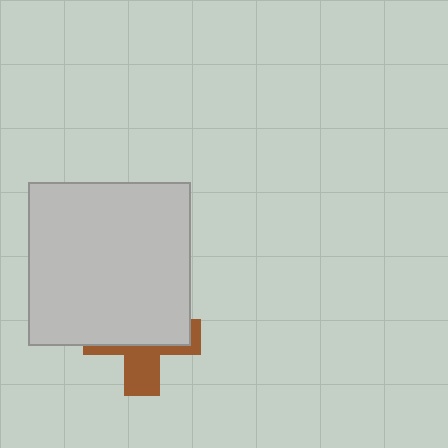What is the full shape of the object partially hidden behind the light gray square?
The partially hidden object is a brown cross.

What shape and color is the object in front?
The object in front is a light gray square.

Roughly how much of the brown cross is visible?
A small part of it is visible (roughly 40%).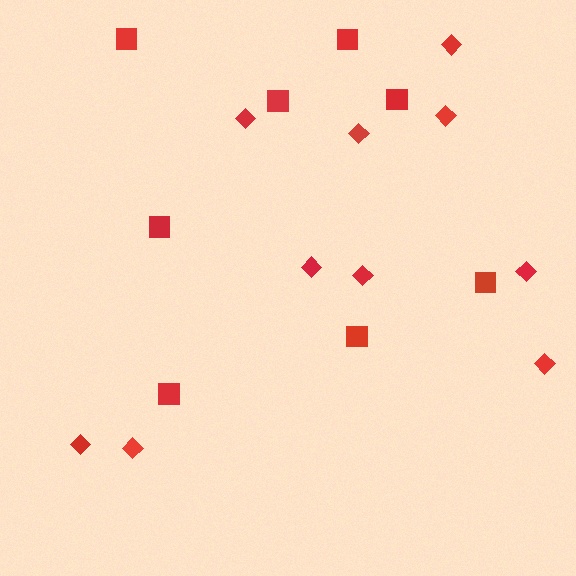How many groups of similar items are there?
There are 2 groups: one group of diamonds (10) and one group of squares (8).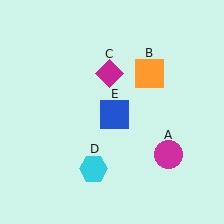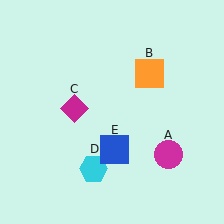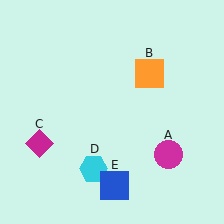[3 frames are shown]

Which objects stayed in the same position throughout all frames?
Magenta circle (object A) and orange square (object B) and cyan hexagon (object D) remained stationary.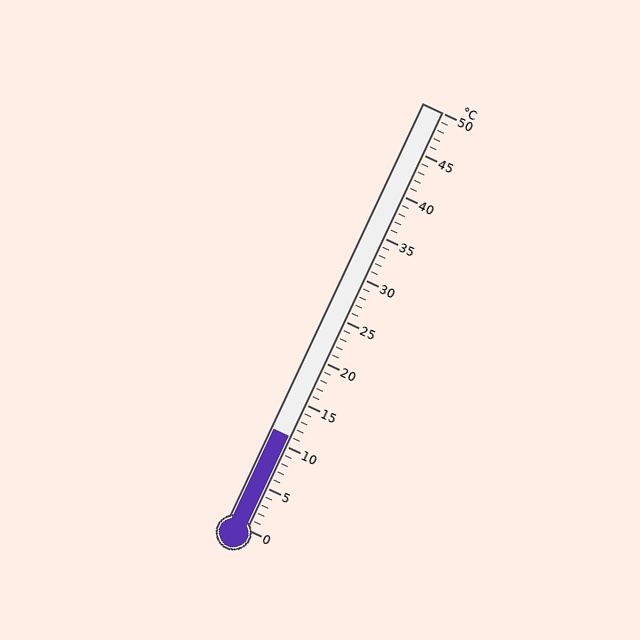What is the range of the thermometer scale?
The thermometer scale ranges from 0°C to 50°C.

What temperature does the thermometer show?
The thermometer shows approximately 11°C.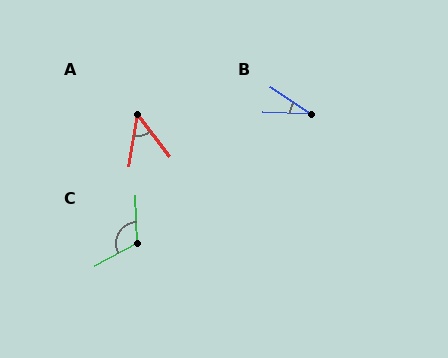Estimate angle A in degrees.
Approximately 47 degrees.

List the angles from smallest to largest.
B (31°), A (47°), C (116°).